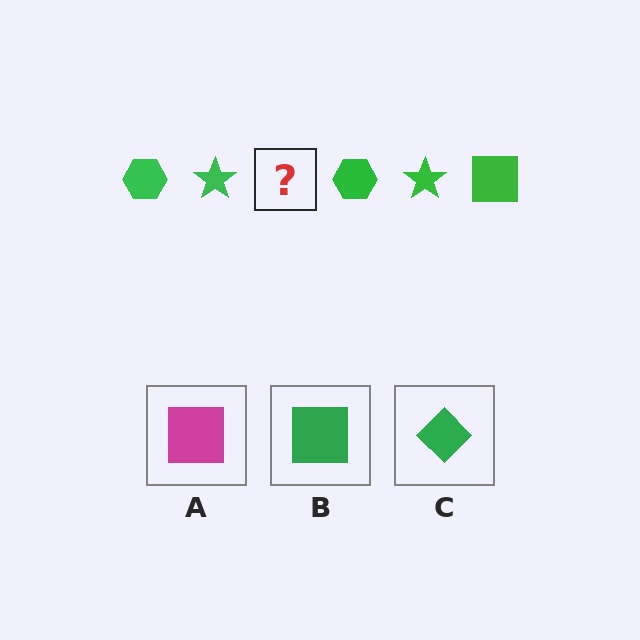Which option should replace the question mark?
Option B.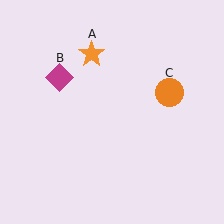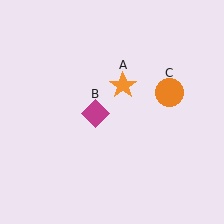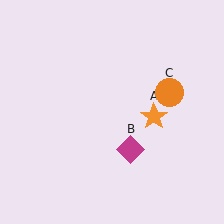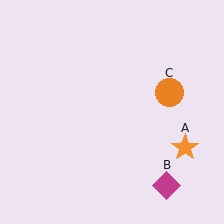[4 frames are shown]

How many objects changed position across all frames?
2 objects changed position: orange star (object A), magenta diamond (object B).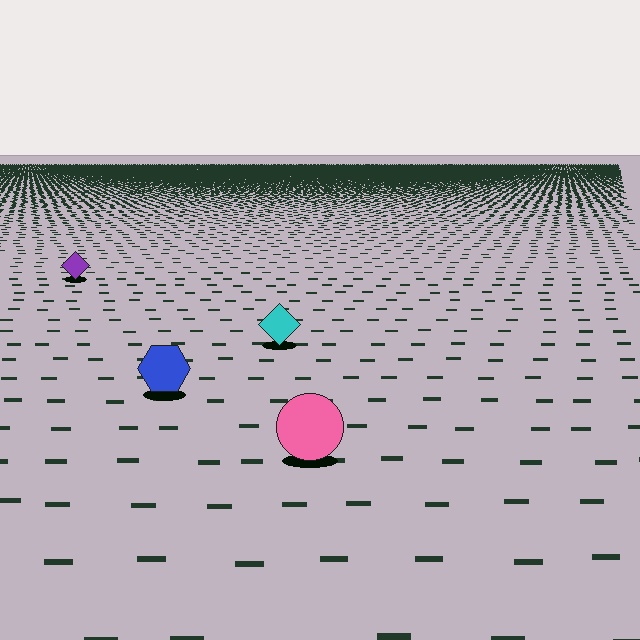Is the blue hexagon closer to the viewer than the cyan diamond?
Yes. The blue hexagon is closer — you can tell from the texture gradient: the ground texture is coarser near it.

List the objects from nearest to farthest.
From nearest to farthest: the pink circle, the blue hexagon, the cyan diamond, the purple diamond.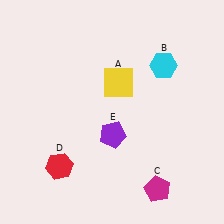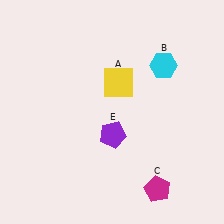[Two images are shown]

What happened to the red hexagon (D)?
The red hexagon (D) was removed in Image 2. It was in the bottom-left area of Image 1.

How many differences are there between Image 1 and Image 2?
There is 1 difference between the two images.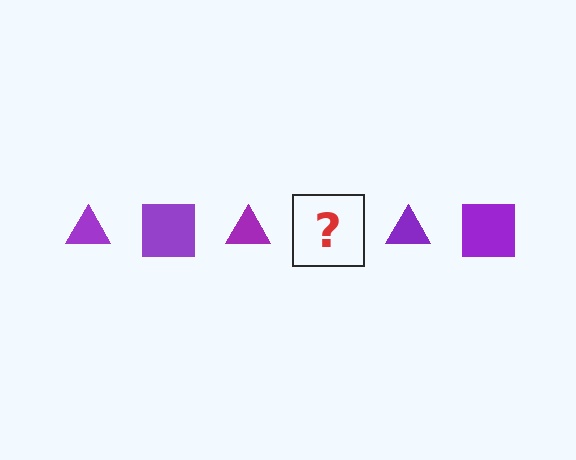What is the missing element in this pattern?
The missing element is a purple square.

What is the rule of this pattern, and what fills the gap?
The rule is that the pattern cycles through triangle, square shapes in purple. The gap should be filled with a purple square.